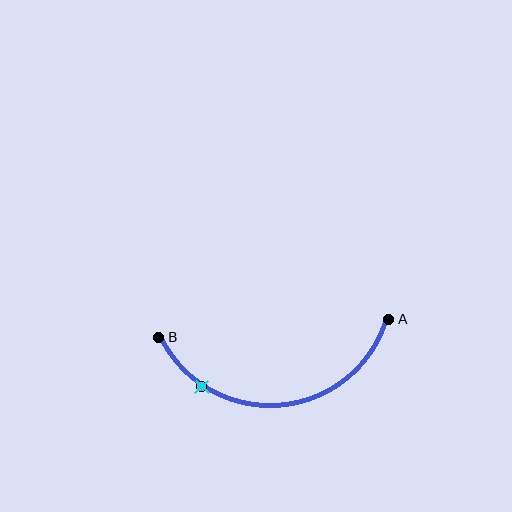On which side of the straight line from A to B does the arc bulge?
The arc bulges below the straight line connecting A and B.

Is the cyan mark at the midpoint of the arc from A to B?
No. The cyan mark lies on the arc but is closer to endpoint B. The arc midpoint would be at the point on the curve equidistant along the arc from both A and B.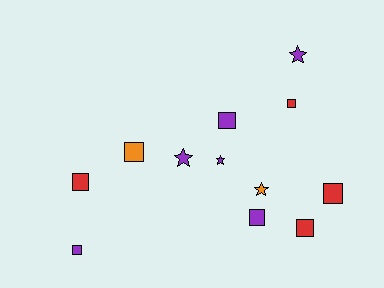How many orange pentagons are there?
There are no orange pentagons.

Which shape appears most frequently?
Square, with 8 objects.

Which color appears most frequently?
Purple, with 6 objects.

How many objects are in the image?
There are 12 objects.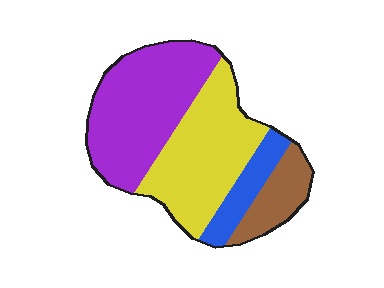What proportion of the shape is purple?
Purple takes up about two fifths (2/5) of the shape.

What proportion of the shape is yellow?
Yellow takes up about three eighths (3/8) of the shape.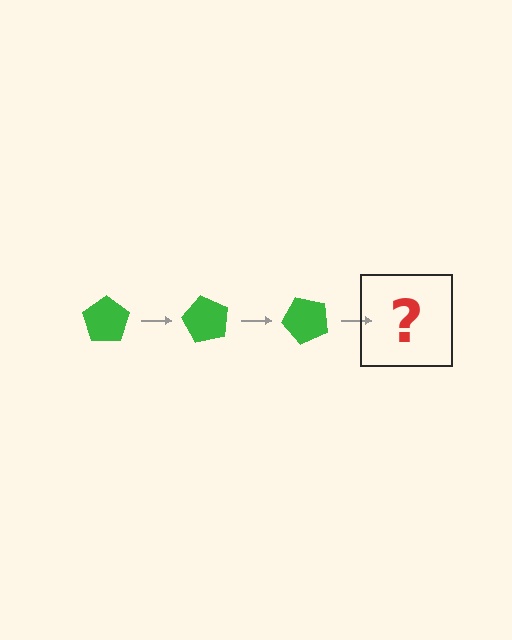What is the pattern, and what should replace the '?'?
The pattern is that the pentagon rotates 60 degrees each step. The '?' should be a green pentagon rotated 180 degrees.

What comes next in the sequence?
The next element should be a green pentagon rotated 180 degrees.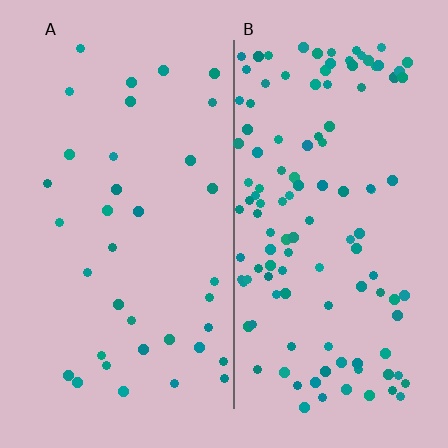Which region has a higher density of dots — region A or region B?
B (the right).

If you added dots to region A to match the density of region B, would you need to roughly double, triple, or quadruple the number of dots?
Approximately triple.